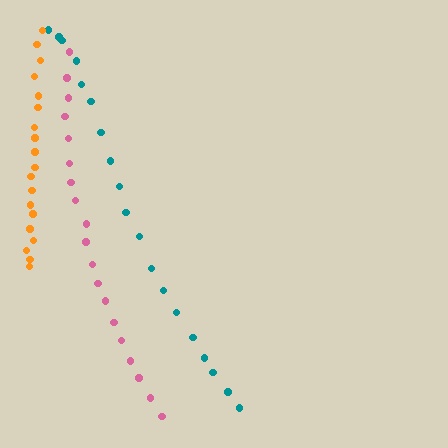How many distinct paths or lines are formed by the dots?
There are 3 distinct paths.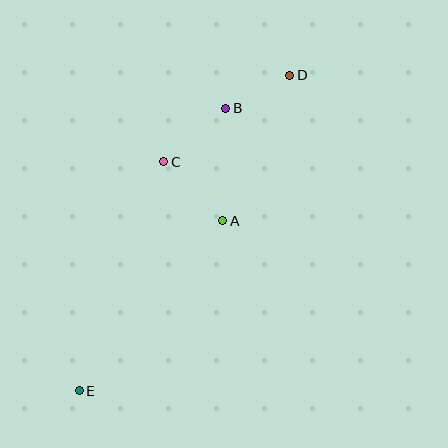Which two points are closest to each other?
Points B and D are closest to each other.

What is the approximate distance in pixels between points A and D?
The distance between A and D is approximately 160 pixels.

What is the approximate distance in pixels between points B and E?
The distance between B and E is approximately 318 pixels.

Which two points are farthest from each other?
Points D and E are farthest from each other.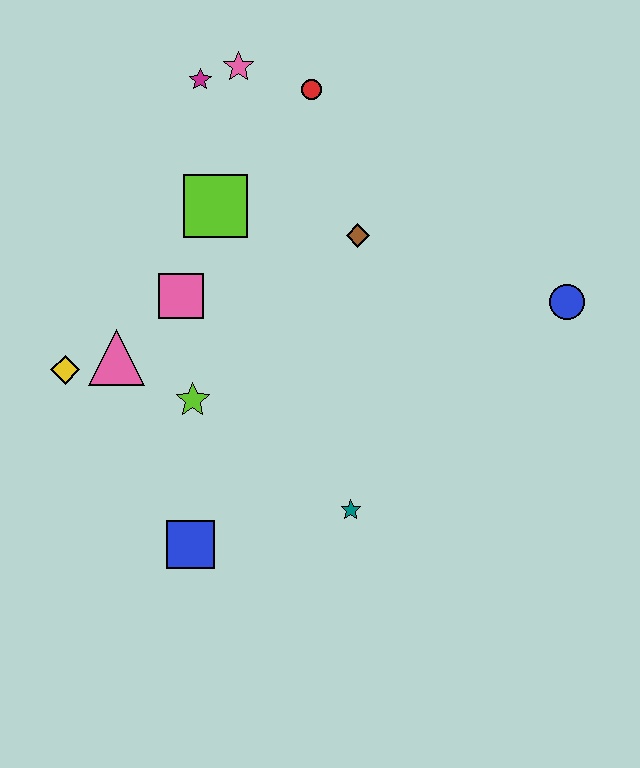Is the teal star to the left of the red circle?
No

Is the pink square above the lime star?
Yes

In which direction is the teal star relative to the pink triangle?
The teal star is to the right of the pink triangle.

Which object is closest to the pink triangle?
The yellow diamond is closest to the pink triangle.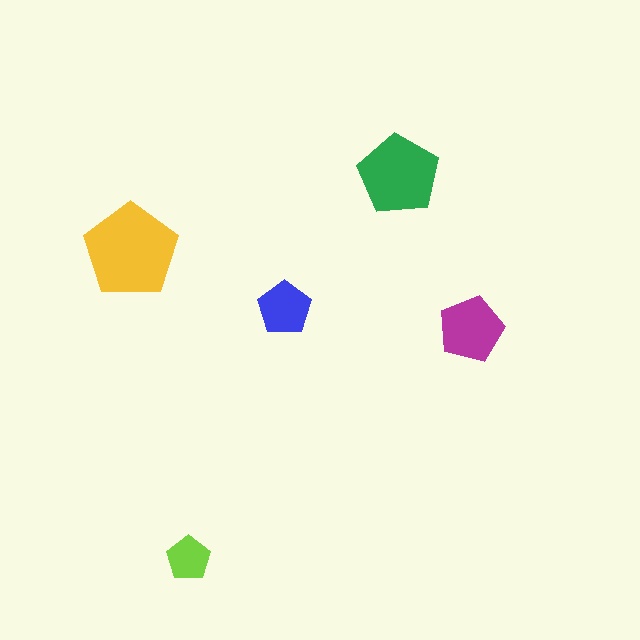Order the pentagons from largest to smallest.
the yellow one, the green one, the magenta one, the blue one, the lime one.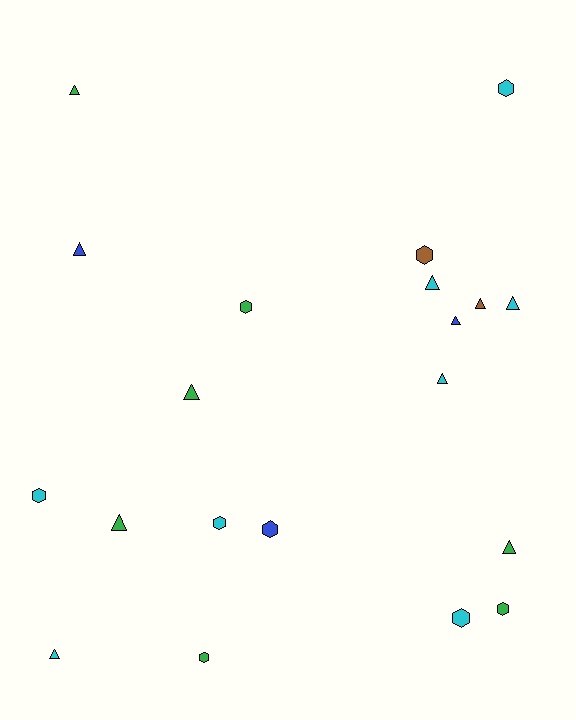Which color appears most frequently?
Cyan, with 8 objects.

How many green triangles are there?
There are 4 green triangles.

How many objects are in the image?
There are 20 objects.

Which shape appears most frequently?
Triangle, with 11 objects.